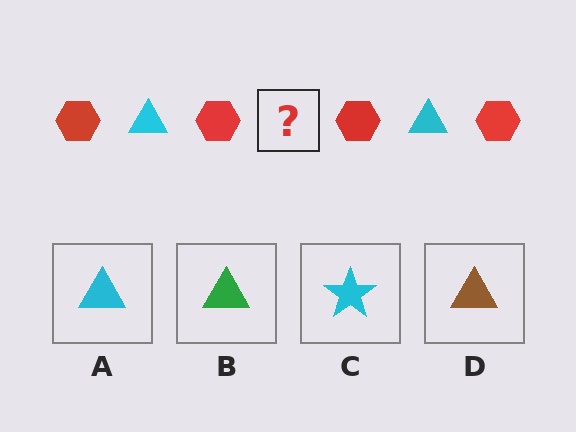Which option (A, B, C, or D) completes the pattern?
A.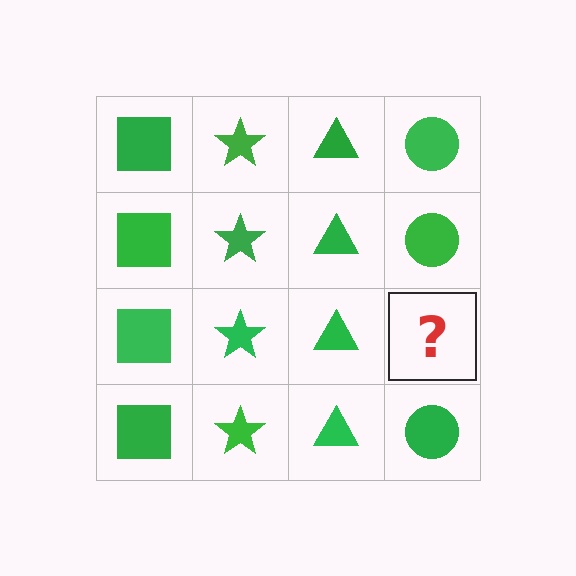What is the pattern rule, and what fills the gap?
The rule is that each column has a consistent shape. The gap should be filled with a green circle.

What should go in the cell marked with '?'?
The missing cell should contain a green circle.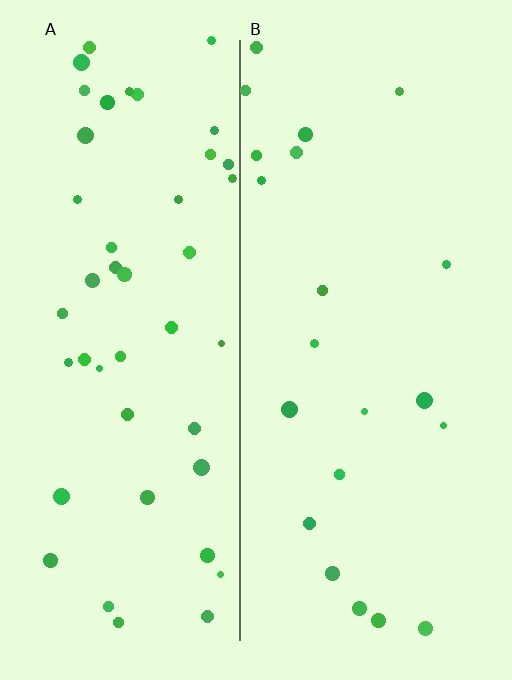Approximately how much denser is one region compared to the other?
Approximately 2.2× — region A over region B.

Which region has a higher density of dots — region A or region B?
A (the left).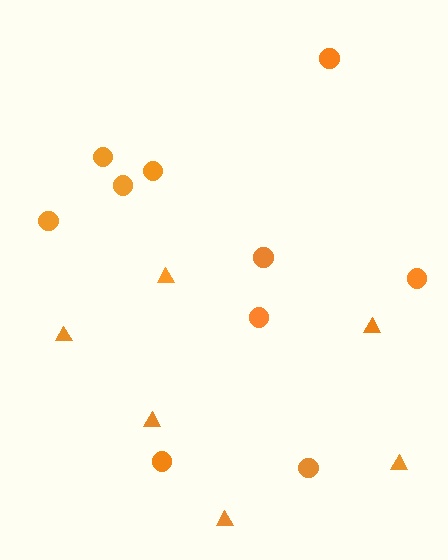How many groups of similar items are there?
There are 2 groups: one group of circles (10) and one group of triangles (6).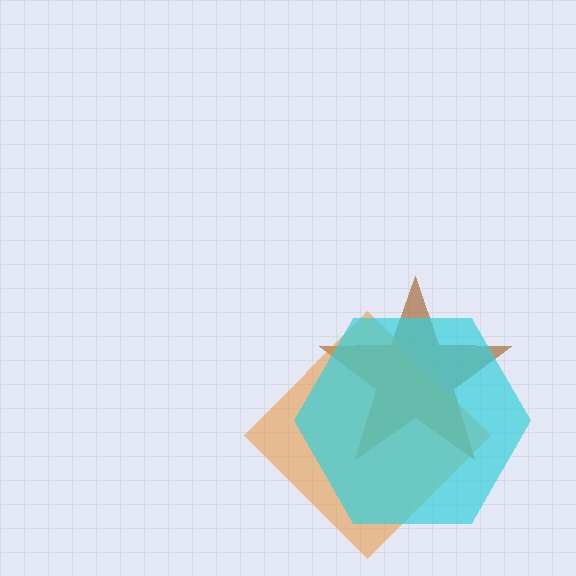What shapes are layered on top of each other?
The layered shapes are: a brown star, an orange diamond, a cyan hexagon.